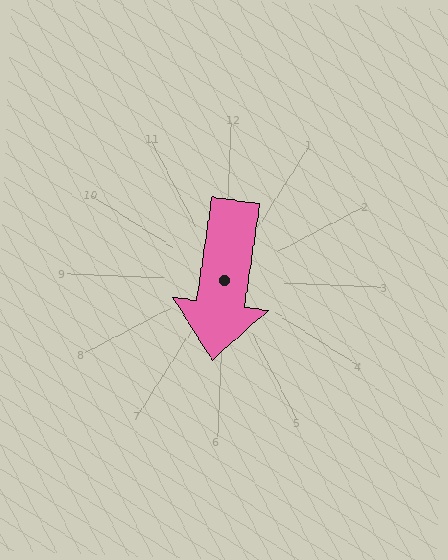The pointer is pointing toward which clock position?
Roughly 6 o'clock.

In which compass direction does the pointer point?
South.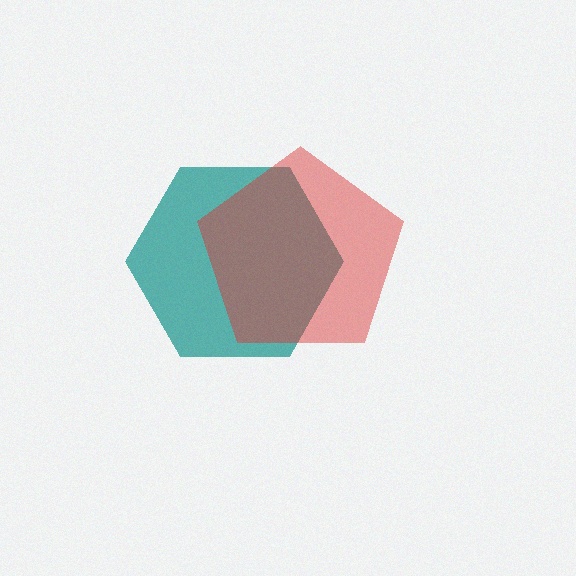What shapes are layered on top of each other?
The layered shapes are: a teal hexagon, a red pentagon.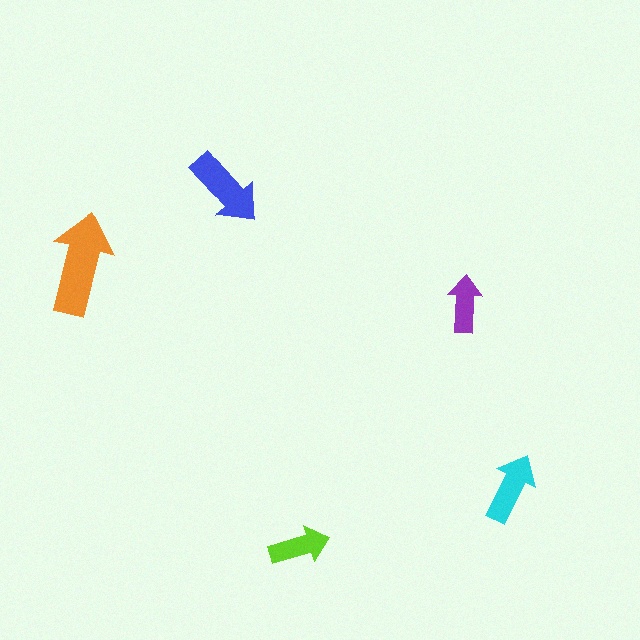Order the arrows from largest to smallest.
the orange one, the blue one, the cyan one, the lime one, the purple one.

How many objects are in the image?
There are 5 objects in the image.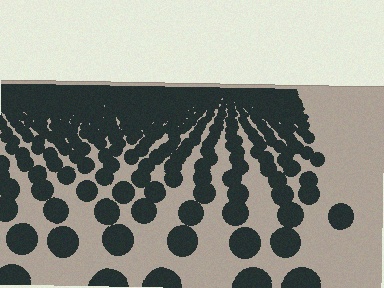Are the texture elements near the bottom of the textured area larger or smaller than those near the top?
Larger. Near the bottom, elements are closer to the viewer and appear at a bigger on-screen size.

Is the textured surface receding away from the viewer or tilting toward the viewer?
The surface is receding away from the viewer. Texture elements get smaller and denser toward the top.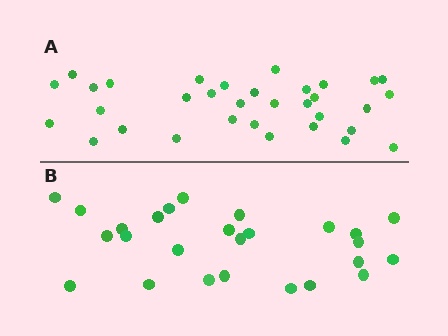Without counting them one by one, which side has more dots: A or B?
Region A (the top region) has more dots.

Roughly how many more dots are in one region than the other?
Region A has roughly 8 or so more dots than region B.